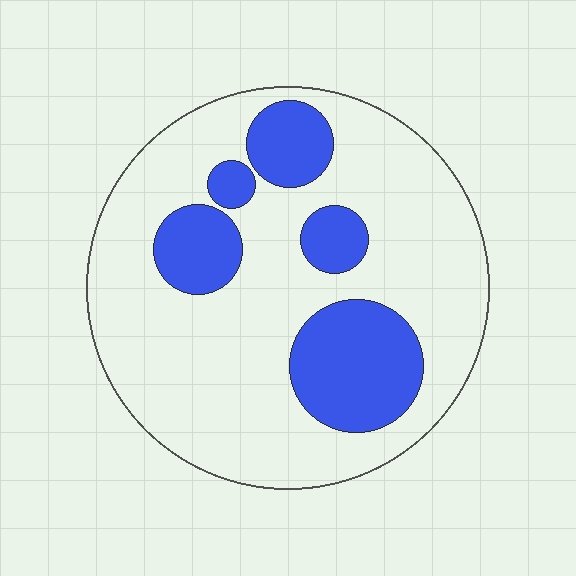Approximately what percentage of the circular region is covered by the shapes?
Approximately 25%.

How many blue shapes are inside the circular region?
5.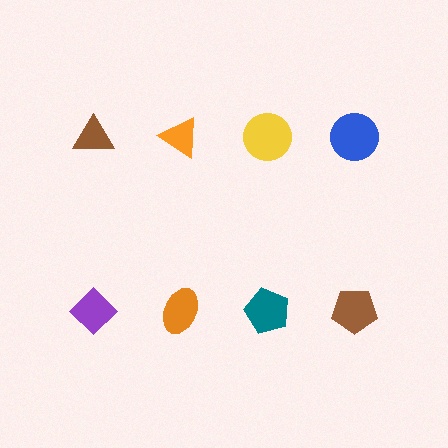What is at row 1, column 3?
A yellow circle.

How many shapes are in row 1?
4 shapes.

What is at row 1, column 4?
A blue circle.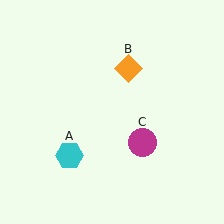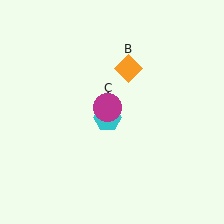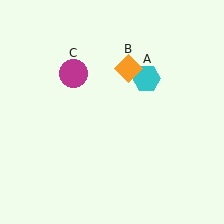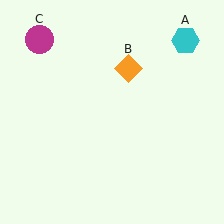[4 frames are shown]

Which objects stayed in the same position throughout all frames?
Orange diamond (object B) remained stationary.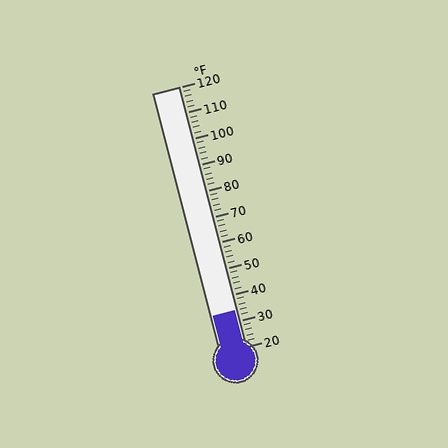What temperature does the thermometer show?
The thermometer shows approximately 34°F.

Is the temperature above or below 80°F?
The temperature is below 80°F.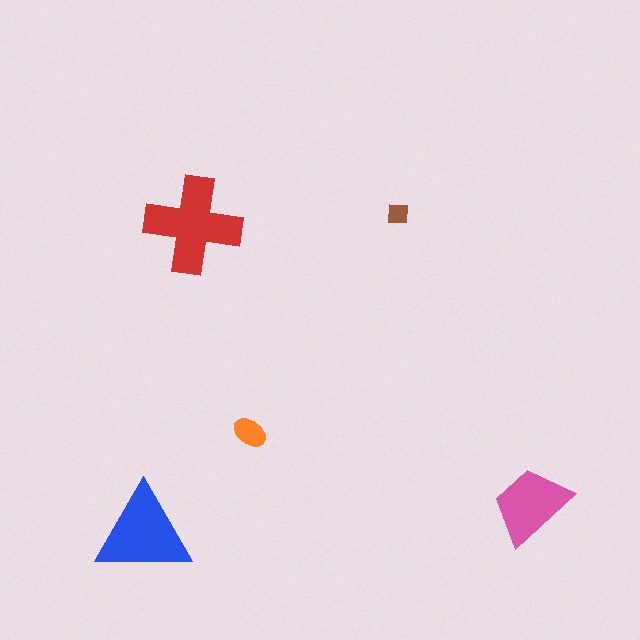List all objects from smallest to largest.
The brown square, the orange ellipse, the pink trapezoid, the blue triangle, the red cross.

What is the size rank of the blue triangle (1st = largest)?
2nd.